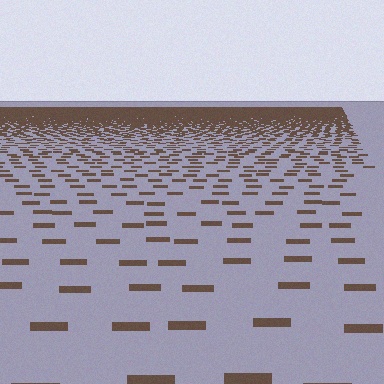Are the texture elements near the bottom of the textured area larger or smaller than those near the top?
Larger. Near the bottom, elements are closer to the viewer and appear at a bigger on-screen size.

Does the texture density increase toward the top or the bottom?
Density increases toward the top.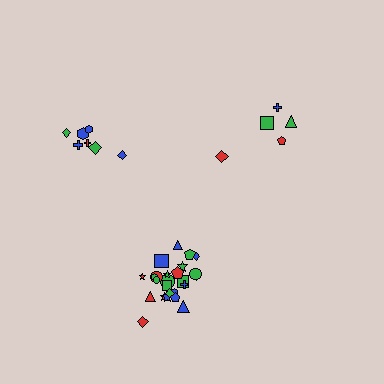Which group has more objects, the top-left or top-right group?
The top-left group.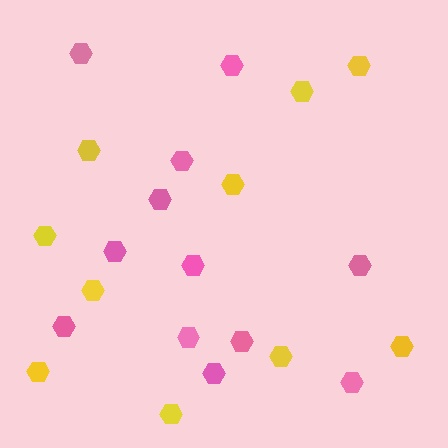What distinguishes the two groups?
There are 2 groups: one group of pink hexagons (12) and one group of yellow hexagons (10).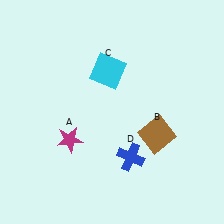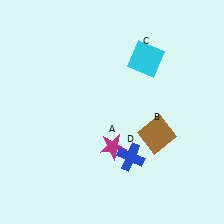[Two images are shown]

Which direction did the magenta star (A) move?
The magenta star (A) moved right.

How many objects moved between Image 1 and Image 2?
2 objects moved between the two images.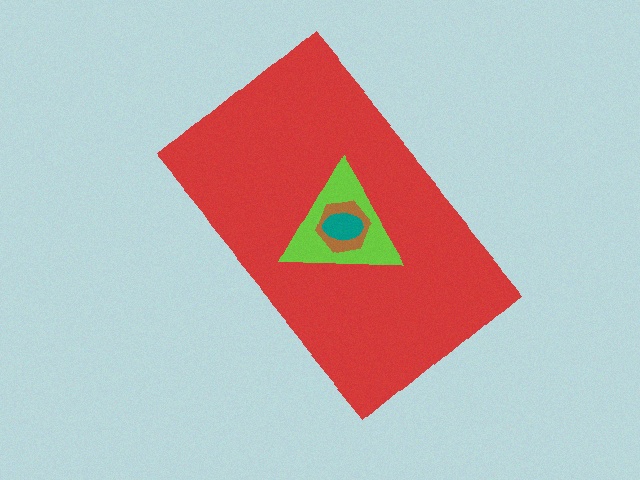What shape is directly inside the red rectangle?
The lime triangle.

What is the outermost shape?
The red rectangle.